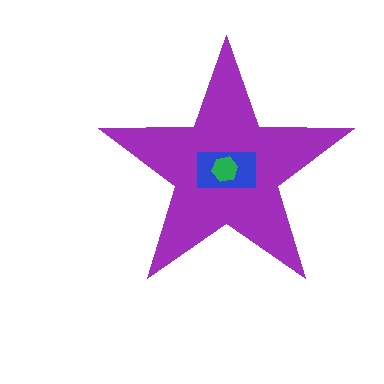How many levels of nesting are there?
3.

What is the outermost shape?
The purple star.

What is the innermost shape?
The green hexagon.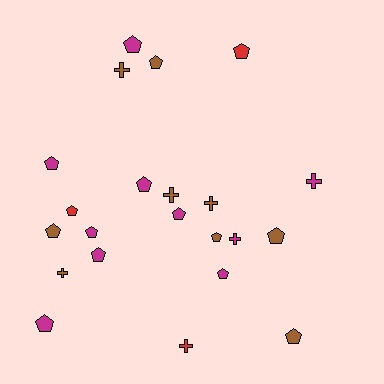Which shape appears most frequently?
Pentagon, with 15 objects.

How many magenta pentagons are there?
There are 8 magenta pentagons.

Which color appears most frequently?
Magenta, with 10 objects.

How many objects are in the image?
There are 22 objects.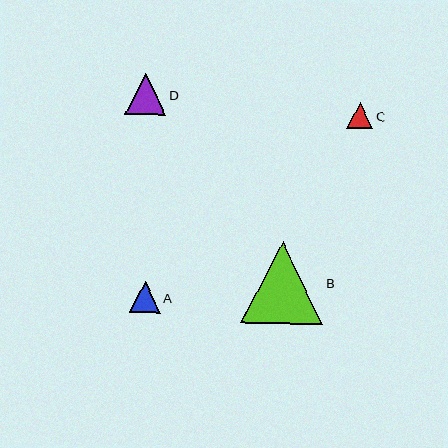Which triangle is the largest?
Triangle B is the largest with a size of approximately 82 pixels.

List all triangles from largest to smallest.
From largest to smallest: B, D, A, C.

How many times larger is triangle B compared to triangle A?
Triangle B is approximately 2.7 times the size of triangle A.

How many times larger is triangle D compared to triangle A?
Triangle D is approximately 1.4 times the size of triangle A.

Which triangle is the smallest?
Triangle C is the smallest with a size of approximately 26 pixels.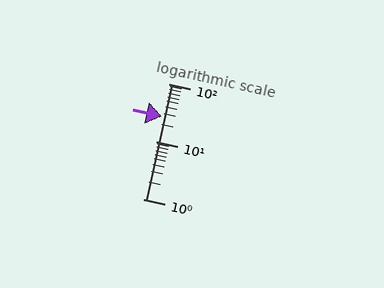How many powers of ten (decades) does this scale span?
The scale spans 2 decades, from 1 to 100.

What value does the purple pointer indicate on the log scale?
The pointer indicates approximately 27.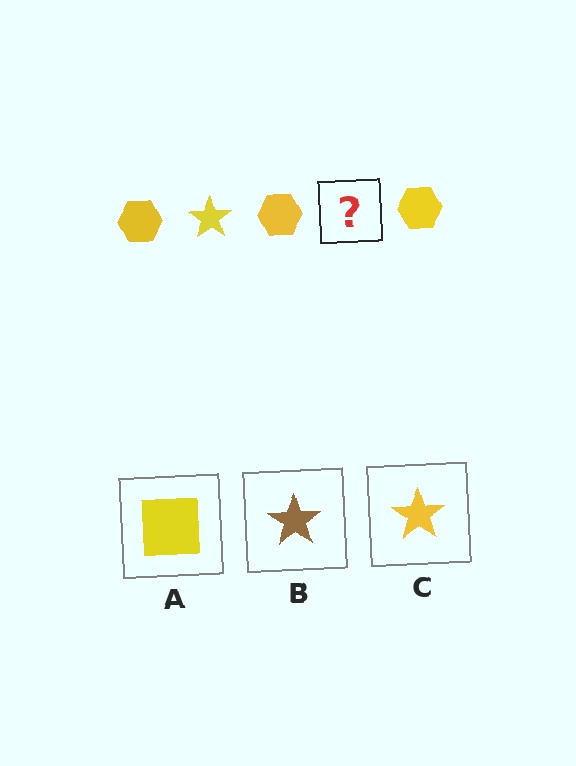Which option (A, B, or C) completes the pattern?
C.